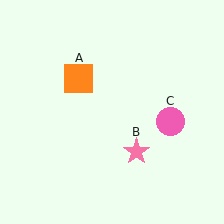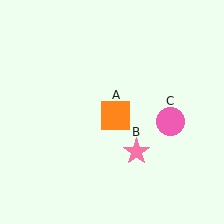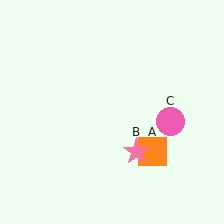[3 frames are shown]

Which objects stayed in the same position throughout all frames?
Pink star (object B) and pink circle (object C) remained stationary.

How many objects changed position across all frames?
1 object changed position: orange square (object A).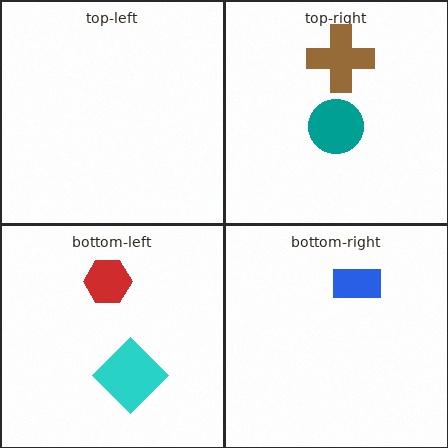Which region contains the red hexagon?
The bottom-left region.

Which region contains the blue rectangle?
The bottom-right region.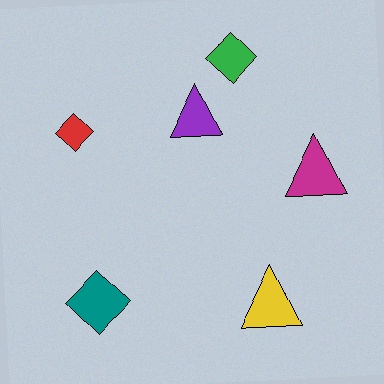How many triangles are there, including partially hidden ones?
There are 3 triangles.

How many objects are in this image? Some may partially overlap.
There are 6 objects.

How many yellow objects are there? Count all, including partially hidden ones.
There is 1 yellow object.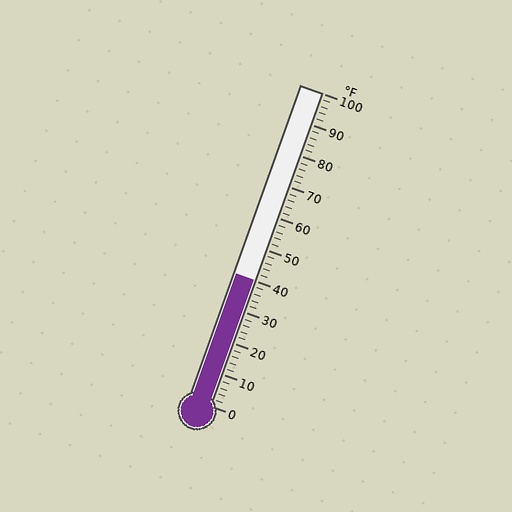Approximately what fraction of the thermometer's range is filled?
The thermometer is filled to approximately 40% of its range.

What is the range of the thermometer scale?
The thermometer scale ranges from 0°F to 100°F.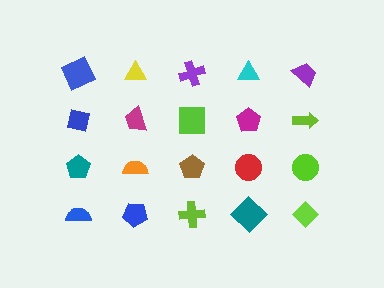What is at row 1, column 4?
A cyan triangle.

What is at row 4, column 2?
A blue pentagon.